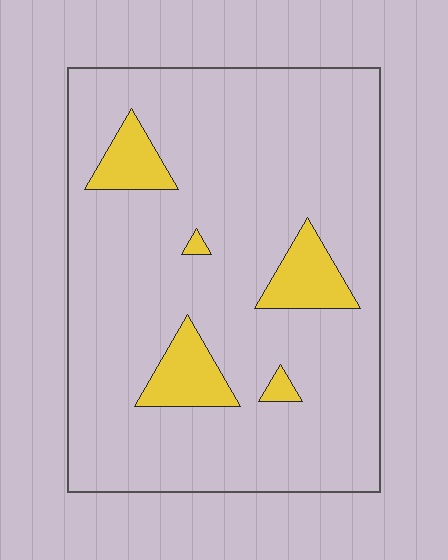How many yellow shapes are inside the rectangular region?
5.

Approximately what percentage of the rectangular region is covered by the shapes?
Approximately 10%.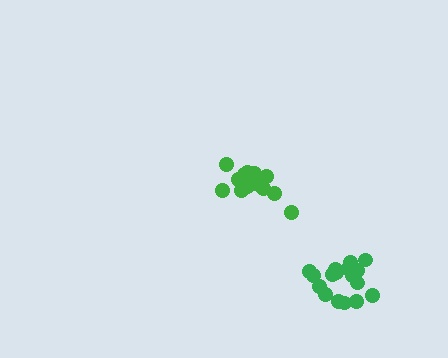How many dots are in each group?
Group 1: 16 dots, Group 2: 19 dots (35 total).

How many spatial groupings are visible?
There are 2 spatial groupings.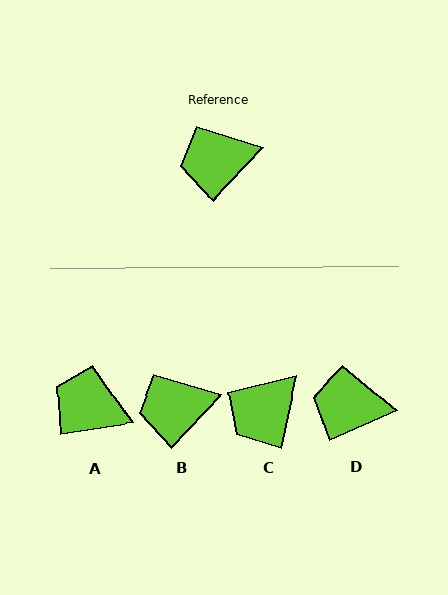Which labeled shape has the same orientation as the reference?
B.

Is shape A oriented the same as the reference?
No, it is off by about 39 degrees.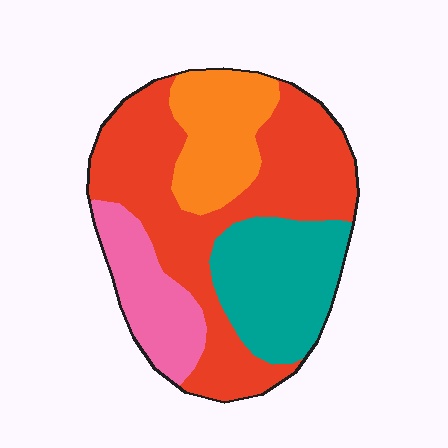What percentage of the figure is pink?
Pink covers around 15% of the figure.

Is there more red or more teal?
Red.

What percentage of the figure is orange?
Orange takes up between a sixth and a third of the figure.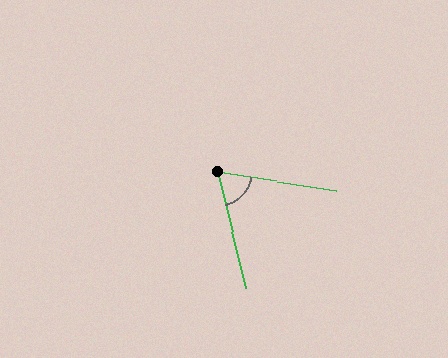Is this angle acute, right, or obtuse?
It is acute.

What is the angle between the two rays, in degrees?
Approximately 67 degrees.